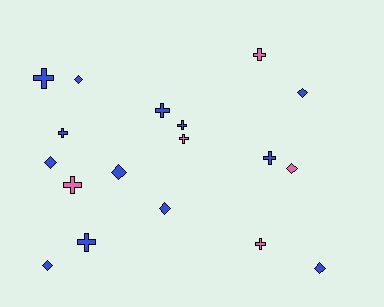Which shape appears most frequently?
Cross, with 10 objects.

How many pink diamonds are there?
There is 1 pink diamond.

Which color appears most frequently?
Blue, with 13 objects.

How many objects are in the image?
There are 18 objects.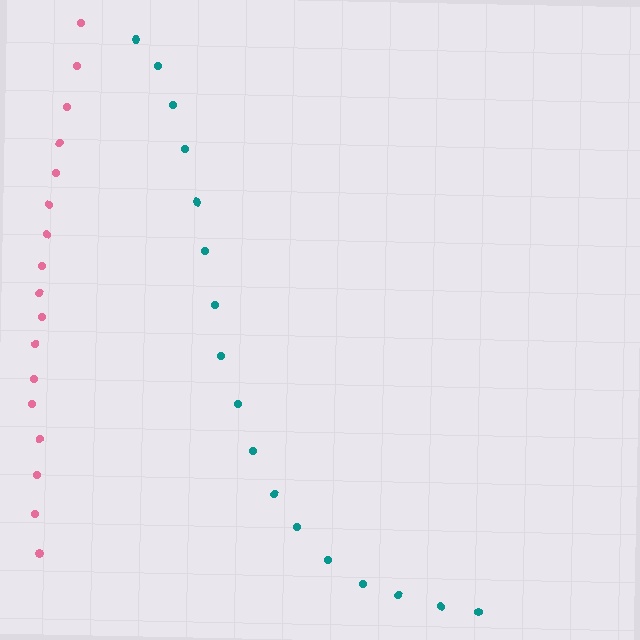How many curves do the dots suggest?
There are 2 distinct paths.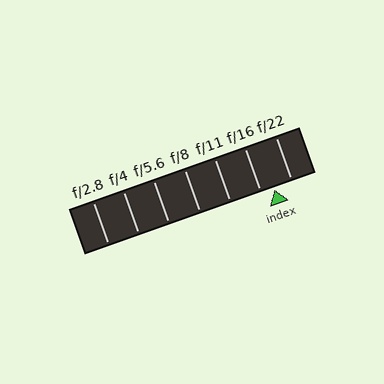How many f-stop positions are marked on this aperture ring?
There are 7 f-stop positions marked.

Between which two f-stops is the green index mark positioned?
The index mark is between f/16 and f/22.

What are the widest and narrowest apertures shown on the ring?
The widest aperture shown is f/2.8 and the narrowest is f/22.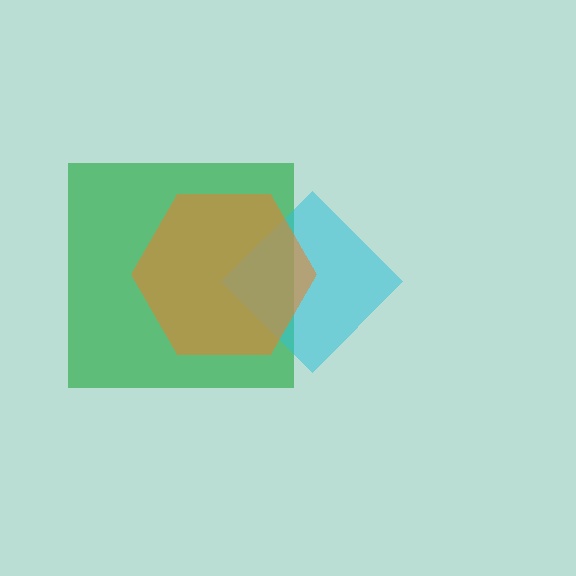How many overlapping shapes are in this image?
There are 3 overlapping shapes in the image.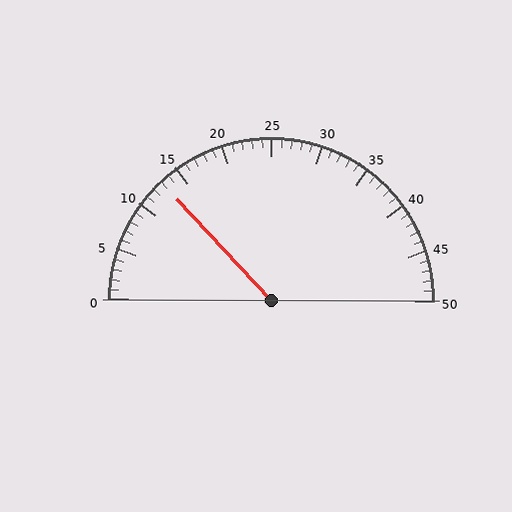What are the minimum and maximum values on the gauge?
The gauge ranges from 0 to 50.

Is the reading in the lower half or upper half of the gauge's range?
The reading is in the lower half of the range (0 to 50).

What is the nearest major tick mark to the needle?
The nearest major tick mark is 15.